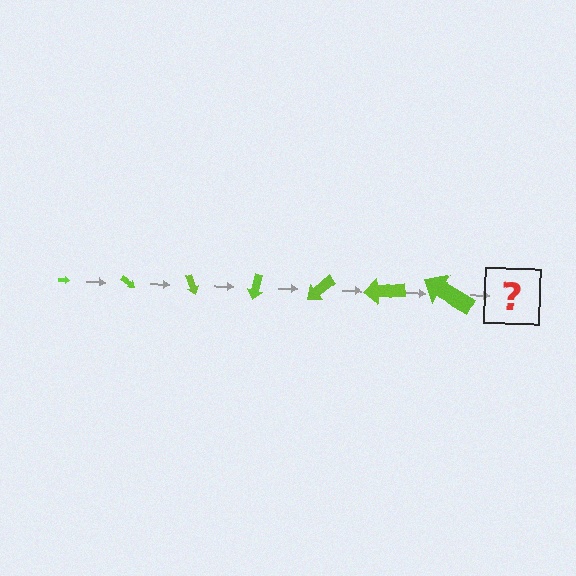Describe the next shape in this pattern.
It should be an arrow, larger than the previous one and rotated 245 degrees from the start.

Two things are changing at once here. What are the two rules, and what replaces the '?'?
The two rules are that the arrow grows larger each step and it rotates 35 degrees each step. The '?' should be an arrow, larger than the previous one and rotated 245 degrees from the start.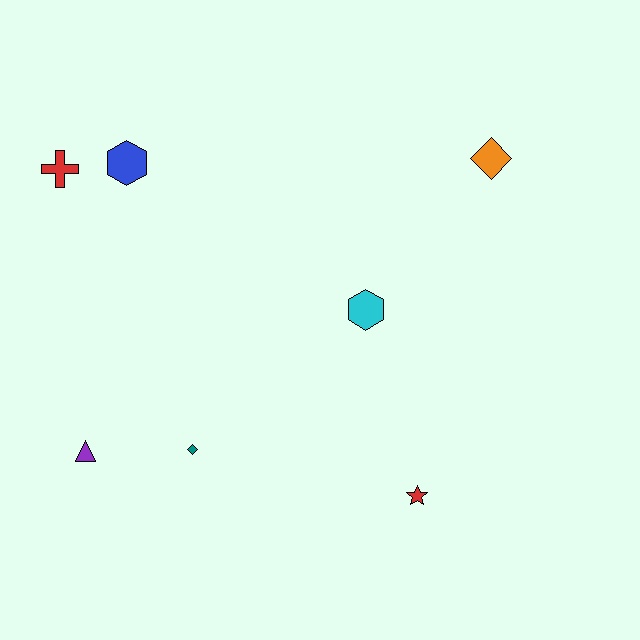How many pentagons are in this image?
There are no pentagons.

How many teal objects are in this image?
There is 1 teal object.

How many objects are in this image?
There are 7 objects.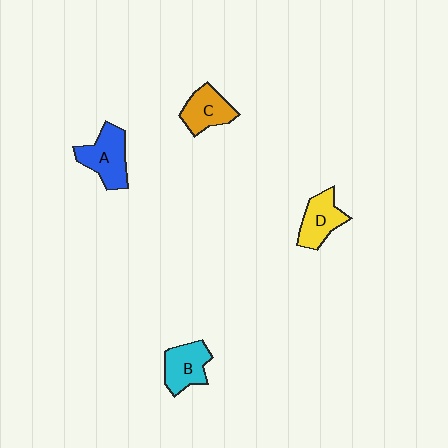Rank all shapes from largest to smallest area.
From largest to smallest: A (blue), B (cyan), D (yellow), C (orange).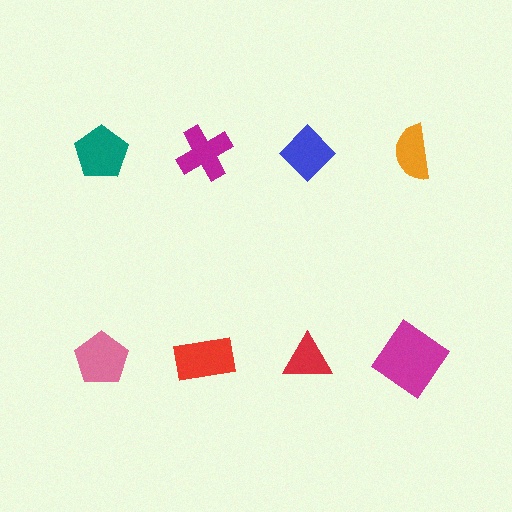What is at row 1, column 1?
A teal pentagon.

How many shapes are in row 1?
4 shapes.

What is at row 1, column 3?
A blue diamond.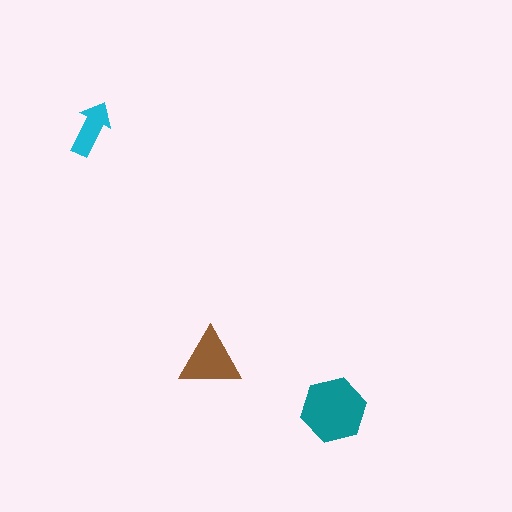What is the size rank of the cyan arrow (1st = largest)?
3rd.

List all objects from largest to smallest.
The teal hexagon, the brown triangle, the cyan arrow.